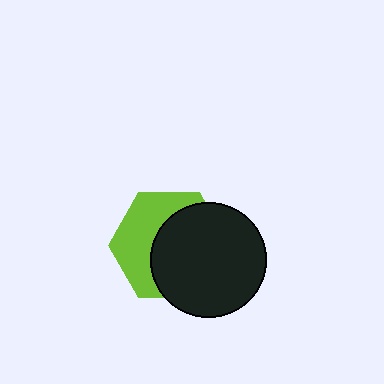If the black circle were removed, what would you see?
You would see the complete lime hexagon.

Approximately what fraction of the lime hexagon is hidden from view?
Roughly 56% of the lime hexagon is hidden behind the black circle.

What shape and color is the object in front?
The object in front is a black circle.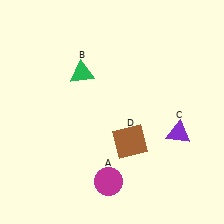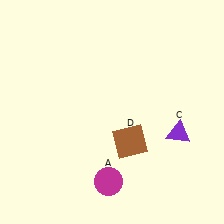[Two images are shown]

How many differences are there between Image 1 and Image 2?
There is 1 difference between the two images.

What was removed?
The green triangle (B) was removed in Image 2.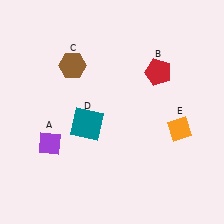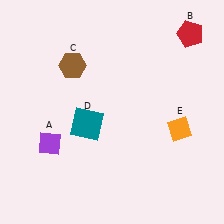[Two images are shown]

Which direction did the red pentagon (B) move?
The red pentagon (B) moved up.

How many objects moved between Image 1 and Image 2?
1 object moved between the two images.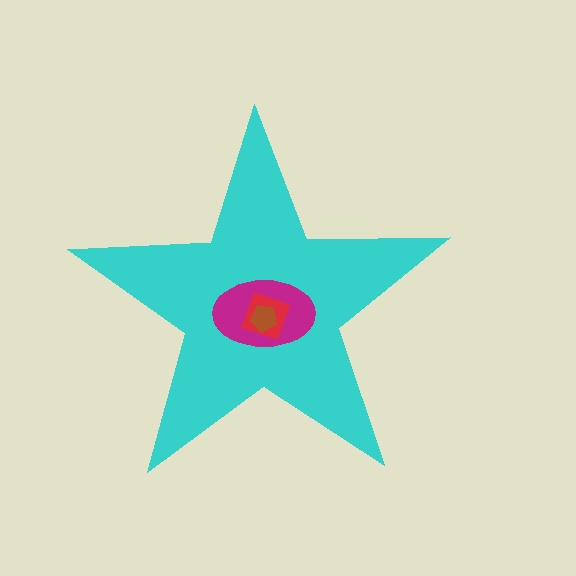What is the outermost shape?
The cyan star.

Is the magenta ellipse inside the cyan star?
Yes.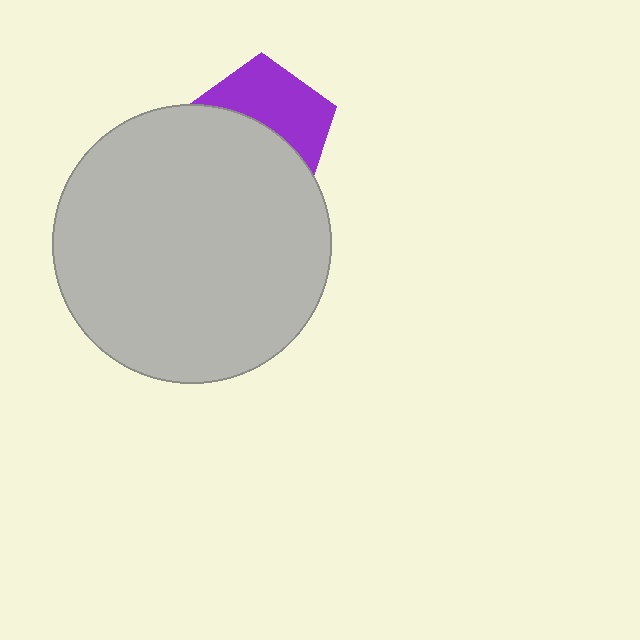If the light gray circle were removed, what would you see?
You would see the complete purple pentagon.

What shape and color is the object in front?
The object in front is a light gray circle.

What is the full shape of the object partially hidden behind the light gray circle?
The partially hidden object is a purple pentagon.